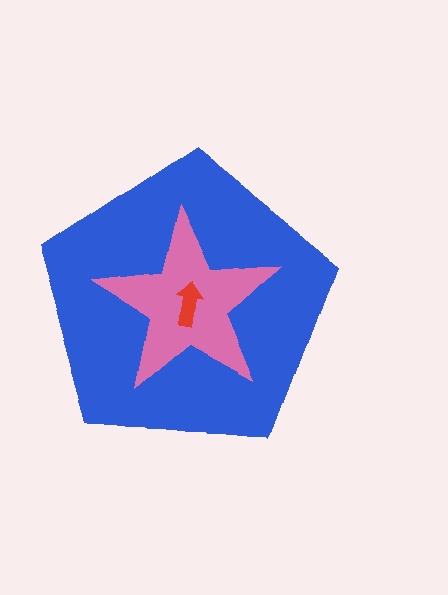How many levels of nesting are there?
3.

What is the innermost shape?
The red arrow.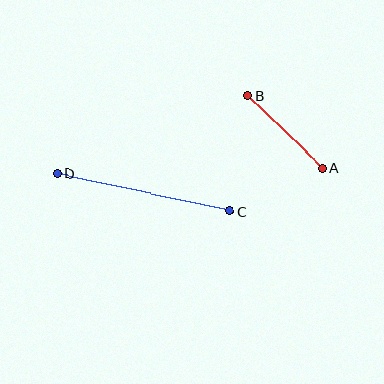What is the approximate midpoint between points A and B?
The midpoint is at approximately (285, 132) pixels.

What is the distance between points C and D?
The distance is approximately 176 pixels.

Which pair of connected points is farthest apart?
Points C and D are farthest apart.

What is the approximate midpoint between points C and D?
The midpoint is at approximately (143, 193) pixels.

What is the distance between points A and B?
The distance is approximately 104 pixels.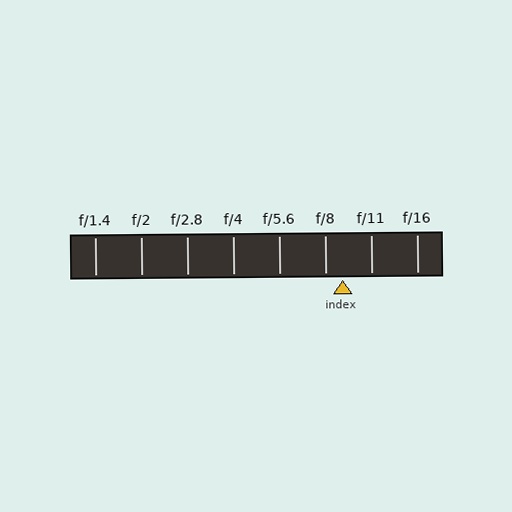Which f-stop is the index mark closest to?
The index mark is closest to f/8.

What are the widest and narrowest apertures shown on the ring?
The widest aperture shown is f/1.4 and the narrowest is f/16.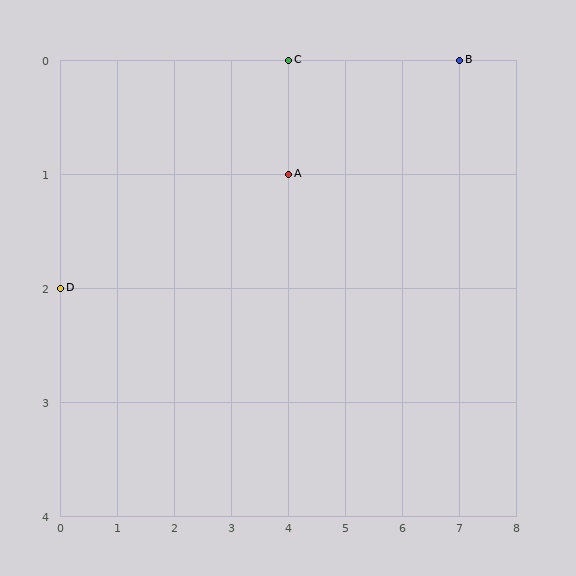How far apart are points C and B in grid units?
Points C and B are 3 columns apart.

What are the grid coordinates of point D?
Point D is at grid coordinates (0, 2).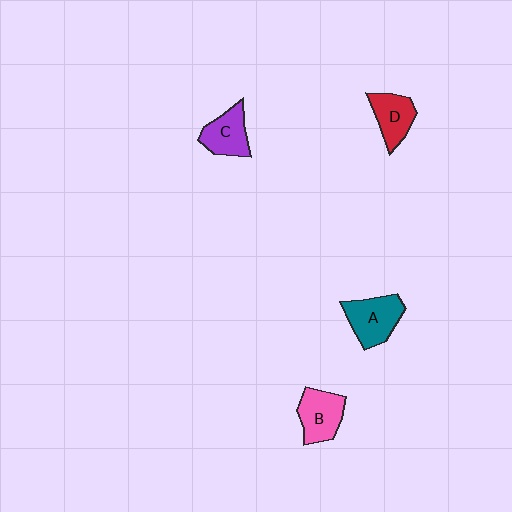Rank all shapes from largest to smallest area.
From largest to smallest: A (teal), B (pink), C (purple), D (red).